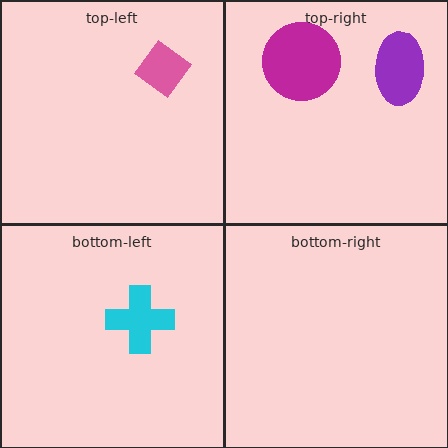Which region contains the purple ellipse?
The top-right region.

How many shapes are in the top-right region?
2.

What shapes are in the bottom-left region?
The cyan cross.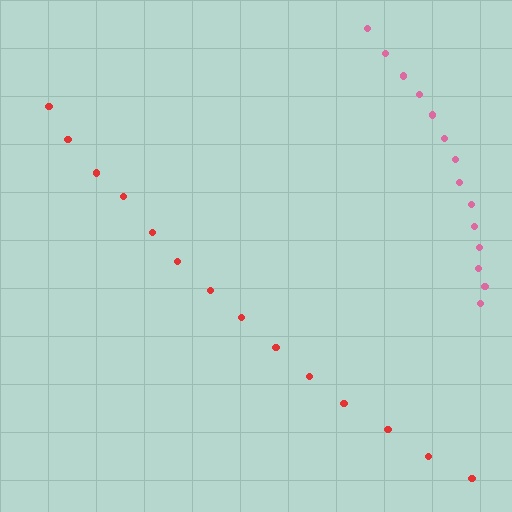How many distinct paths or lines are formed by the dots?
There are 2 distinct paths.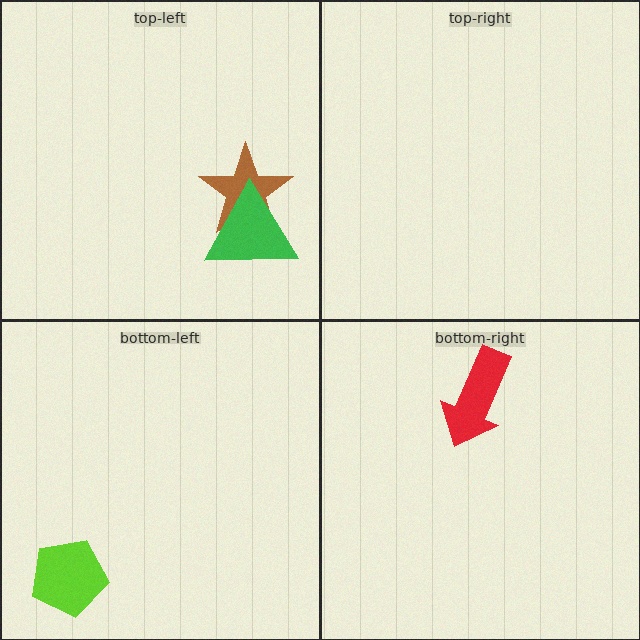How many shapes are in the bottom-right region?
1.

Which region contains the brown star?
The top-left region.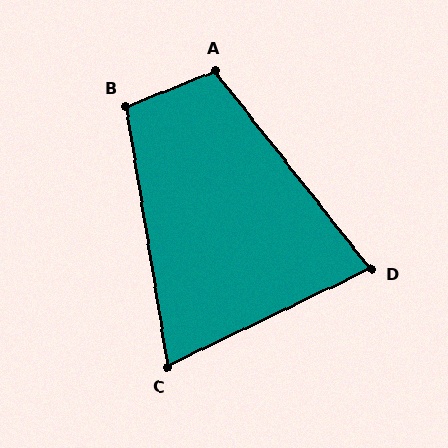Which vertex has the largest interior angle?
A, at approximately 107 degrees.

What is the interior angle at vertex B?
Approximately 103 degrees (obtuse).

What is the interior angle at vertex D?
Approximately 77 degrees (acute).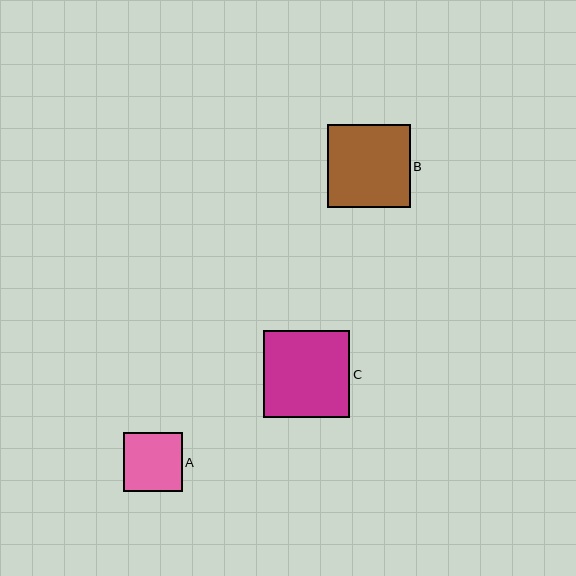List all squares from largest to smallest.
From largest to smallest: C, B, A.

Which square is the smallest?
Square A is the smallest with a size of approximately 59 pixels.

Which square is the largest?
Square C is the largest with a size of approximately 86 pixels.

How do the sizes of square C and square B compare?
Square C and square B are approximately the same size.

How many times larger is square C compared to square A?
Square C is approximately 1.5 times the size of square A.